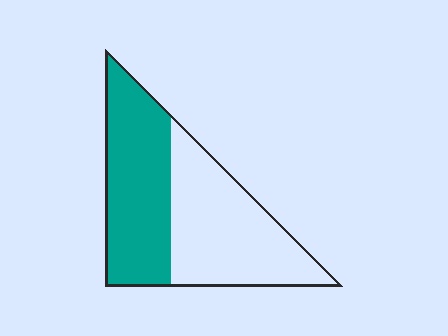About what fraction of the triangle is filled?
About one half (1/2).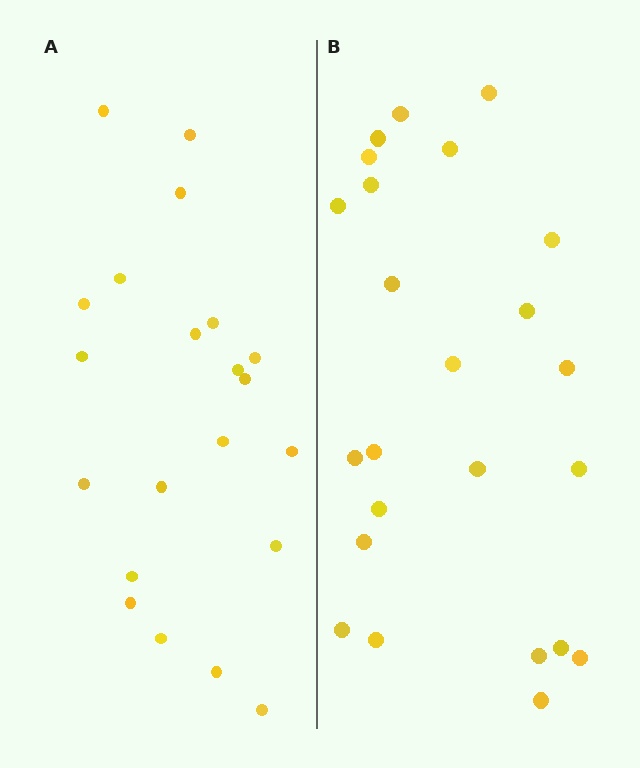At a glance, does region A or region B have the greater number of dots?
Region B (the right region) has more dots.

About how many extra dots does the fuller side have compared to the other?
Region B has just a few more — roughly 2 or 3 more dots than region A.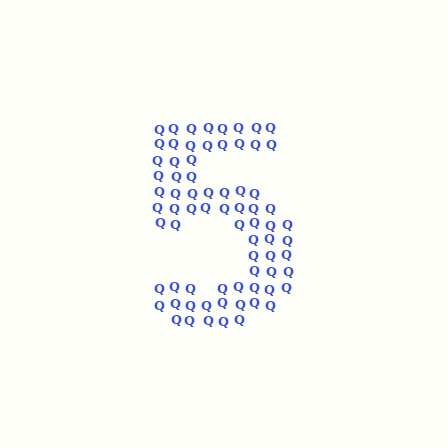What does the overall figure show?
The overall figure shows the digit 5.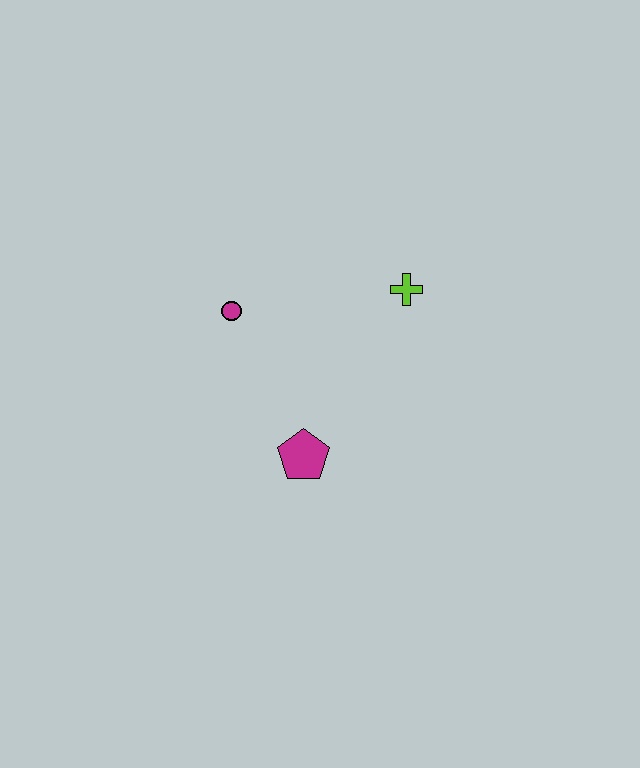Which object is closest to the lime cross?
The magenta circle is closest to the lime cross.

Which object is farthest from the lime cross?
The magenta pentagon is farthest from the lime cross.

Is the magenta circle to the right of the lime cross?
No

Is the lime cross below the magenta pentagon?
No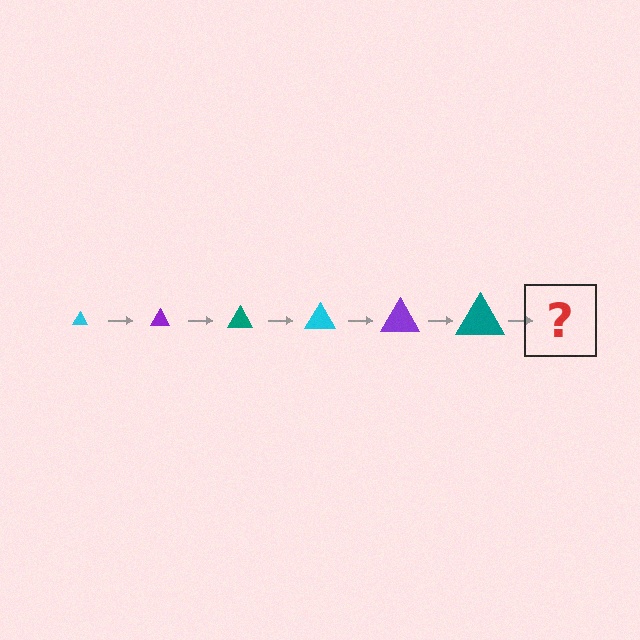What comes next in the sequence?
The next element should be a cyan triangle, larger than the previous one.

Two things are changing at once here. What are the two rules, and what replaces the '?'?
The two rules are that the triangle grows larger each step and the color cycles through cyan, purple, and teal. The '?' should be a cyan triangle, larger than the previous one.